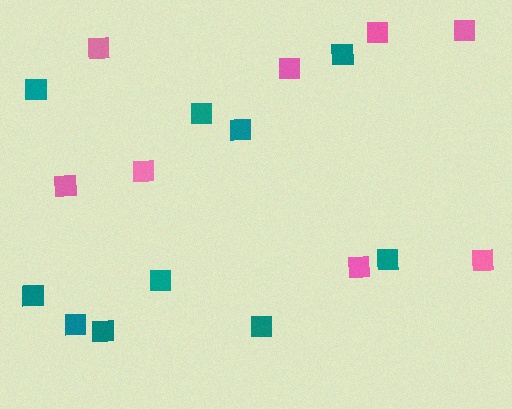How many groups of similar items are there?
There are 2 groups: one group of teal squares (10) and one group of pink squares (8).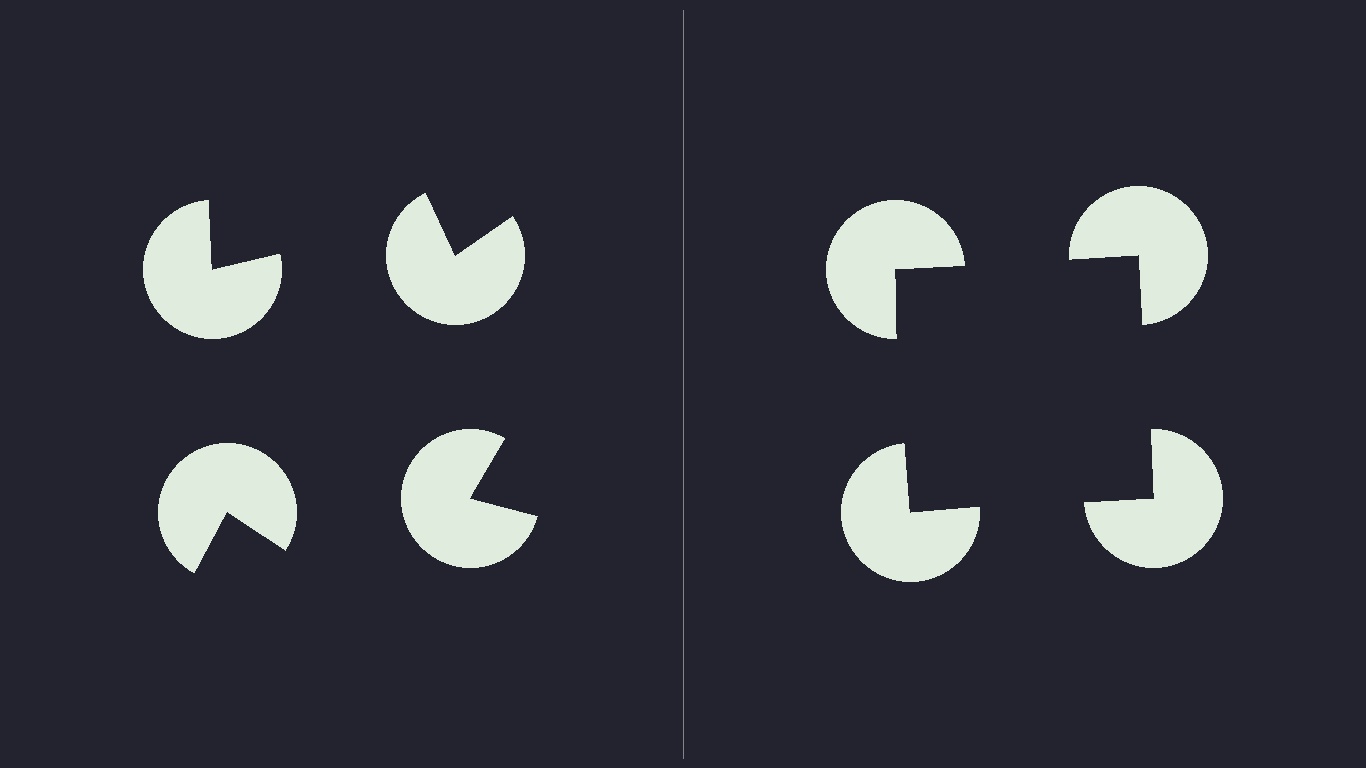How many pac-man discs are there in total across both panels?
8 — 4 on each side.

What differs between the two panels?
The pac-man discs are positioned identically on both sides; only the wedge orientations differ. On the right they align to a square; on the left they are misaligned.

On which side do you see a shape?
An illusory square appears on the right side. On the left side the wedge cuts are rotated, so no coherent shape forms.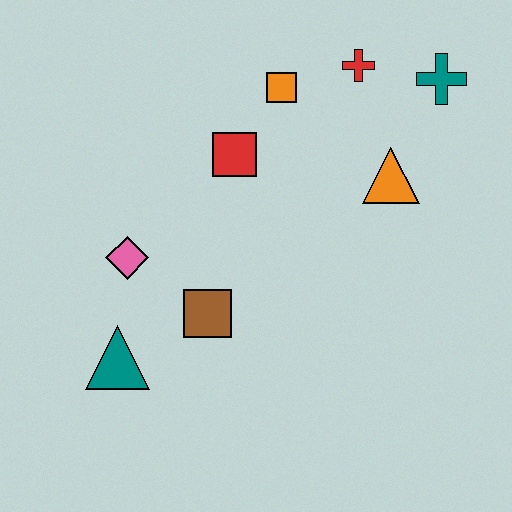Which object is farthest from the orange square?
The teal triangle is farthest from the orange square.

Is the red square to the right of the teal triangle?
Yes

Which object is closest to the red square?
The orange square is closest to the red square.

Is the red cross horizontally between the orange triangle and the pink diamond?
Yes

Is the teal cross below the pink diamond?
No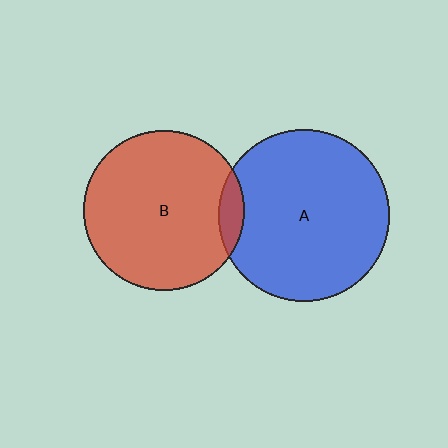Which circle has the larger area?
Circle A (blue).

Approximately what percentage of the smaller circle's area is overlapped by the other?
Approximately 10%.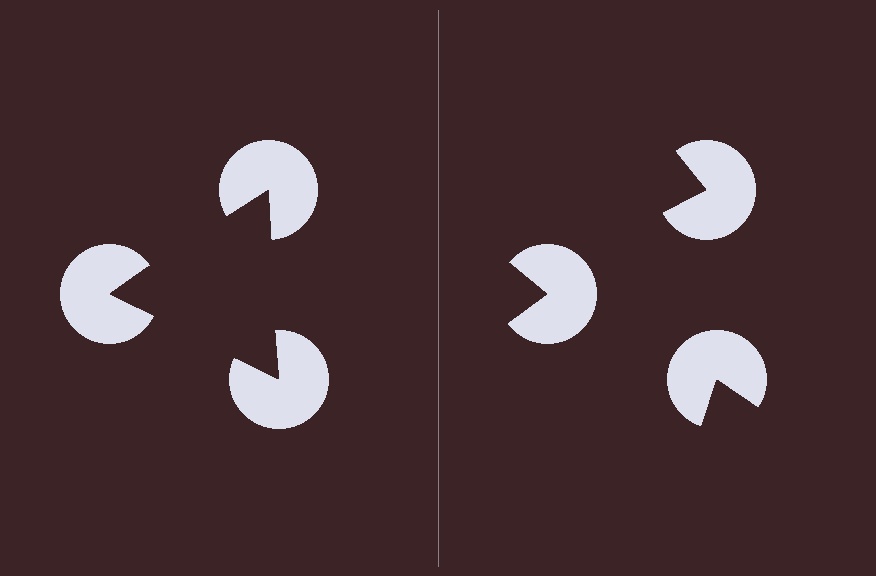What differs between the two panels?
The pac-man discs are positioned identically on both sides; only the wedge orientations differ. On the left they align to a triangle; on the right they are misaligned.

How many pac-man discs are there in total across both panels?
6 — 3 on each side.